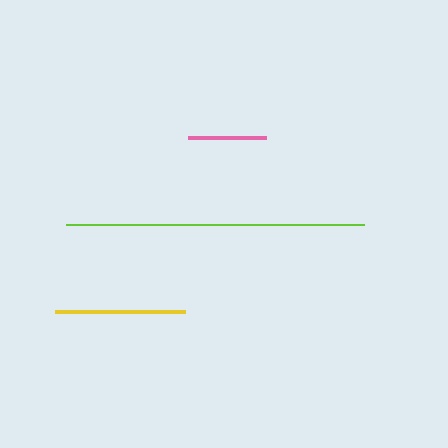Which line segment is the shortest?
The pink line is the shortest at approximately 78 pixels.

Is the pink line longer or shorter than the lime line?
The lime line is longer than the pink line.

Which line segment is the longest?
The lime line is the longest at approximately 297 pixels.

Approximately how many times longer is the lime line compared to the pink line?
The lime line is approximately 3.8 times the length of the pink line.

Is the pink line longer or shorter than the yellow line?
The yellow line is longer than the pink line.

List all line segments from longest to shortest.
From longest to shortest: lime, yellow, pink.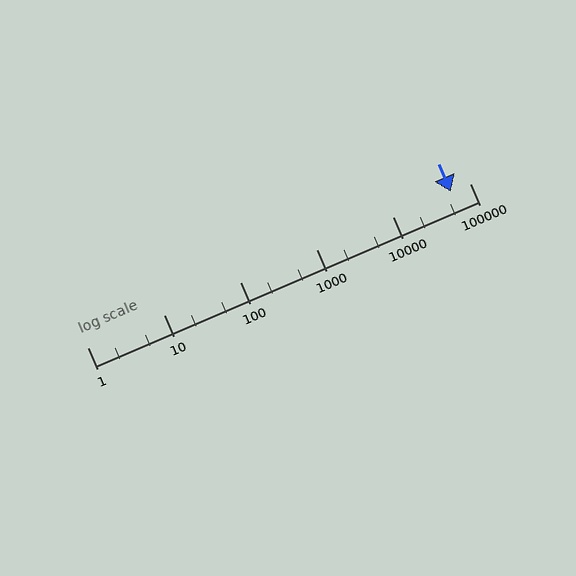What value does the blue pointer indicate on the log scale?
The pointer indicates approximately 57000.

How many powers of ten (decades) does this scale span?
The scale spans 5 decades, from 1 to 100000.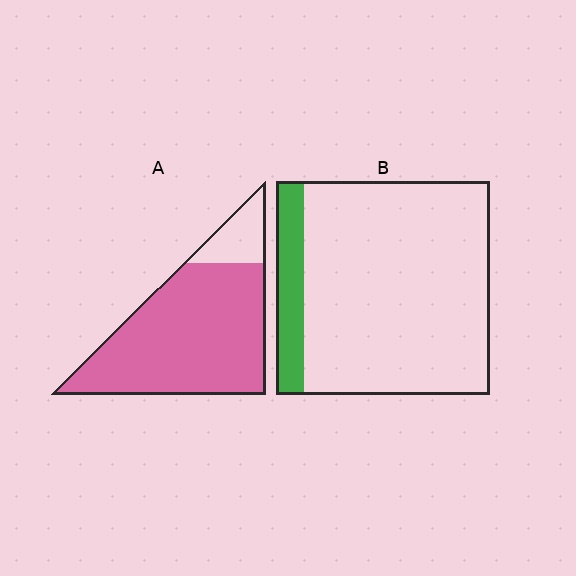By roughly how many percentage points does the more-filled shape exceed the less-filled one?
By roughly 70 percentage points (A over B).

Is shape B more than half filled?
No.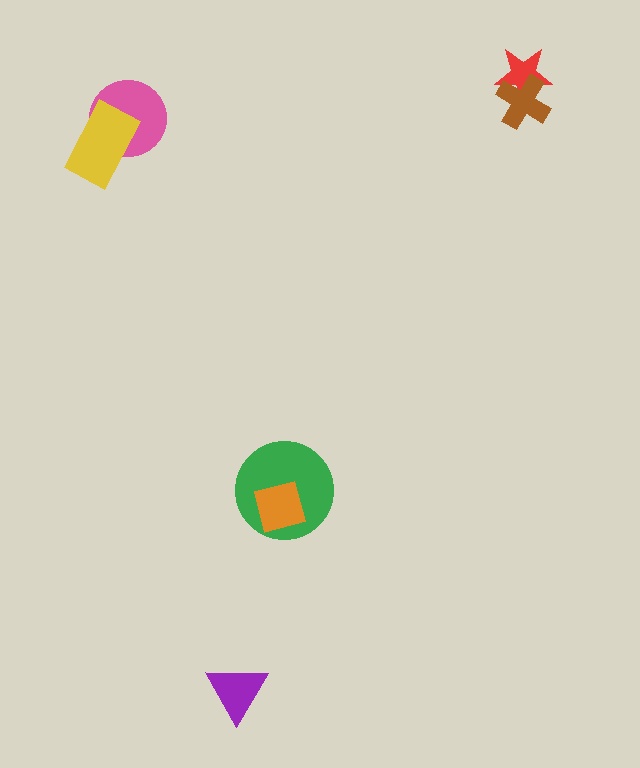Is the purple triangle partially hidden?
No, no other shape covers it.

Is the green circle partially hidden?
Yes, it is partially covered by another shape.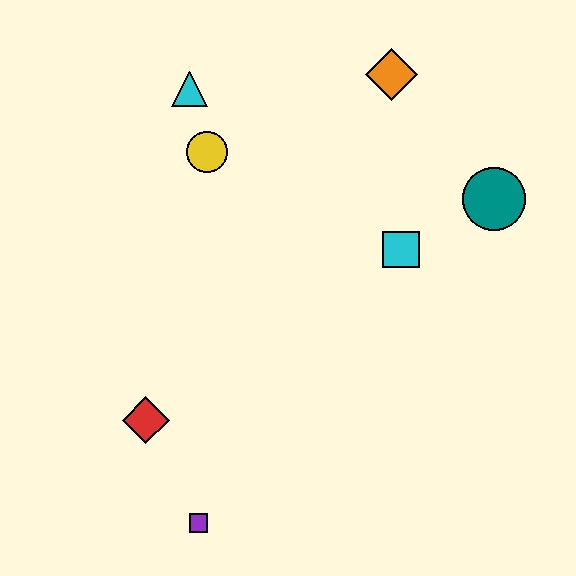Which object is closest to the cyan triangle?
The yellow circle is closest to the cyan triangle.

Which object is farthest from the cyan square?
The purple square is farthest from the cyan square.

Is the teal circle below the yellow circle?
Yes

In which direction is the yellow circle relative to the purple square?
The yellow circle is above the purple square.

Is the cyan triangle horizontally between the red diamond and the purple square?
Yes